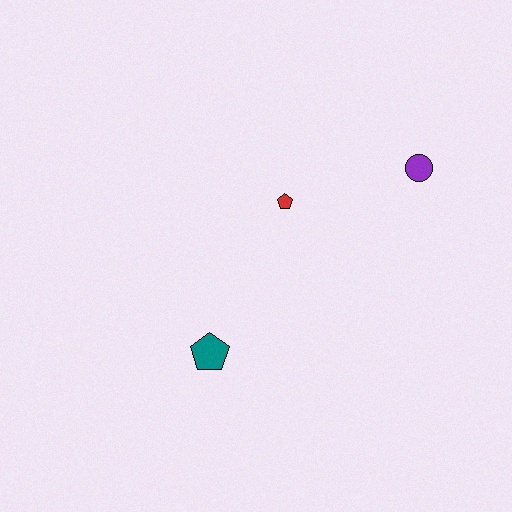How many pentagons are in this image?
There are 2 pentagons.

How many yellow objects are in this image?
There are no yellow objects.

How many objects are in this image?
There are 3 objects.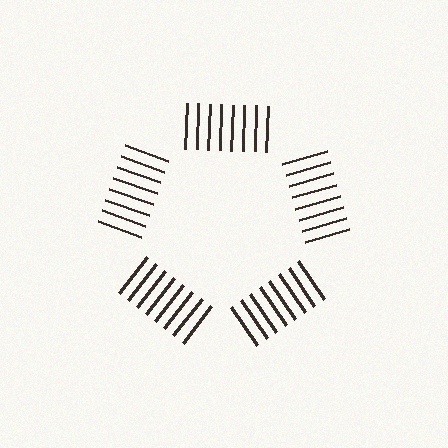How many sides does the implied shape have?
5 sides — the line-ends trace a pentagon.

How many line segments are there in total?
40 — 8 along each of the 5 edges.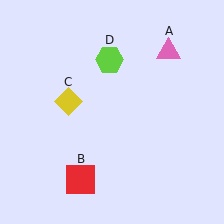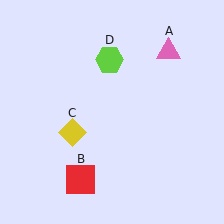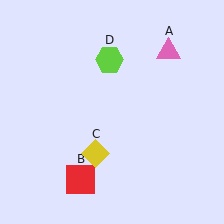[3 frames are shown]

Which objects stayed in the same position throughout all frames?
Pink triangle (object A) and red square (object B) and lime hexagon (object D) remained stationary.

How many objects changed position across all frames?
1 object changed position: yellow diamond (object C).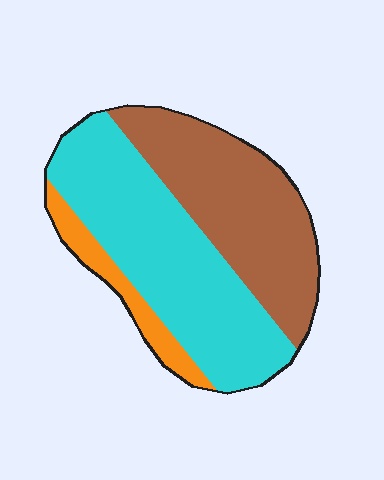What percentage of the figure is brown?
Brown covers roughly 40% of the figure.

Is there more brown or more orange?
Brown.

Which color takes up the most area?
Cyan, at roughly 50%.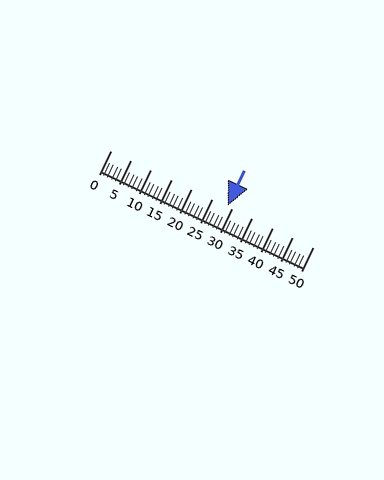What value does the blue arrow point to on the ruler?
The blue arrow points to approximately 29.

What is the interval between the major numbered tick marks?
The major tick marks are spaced 5 units apart.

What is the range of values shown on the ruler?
The ruler shows values from 0 to 50.